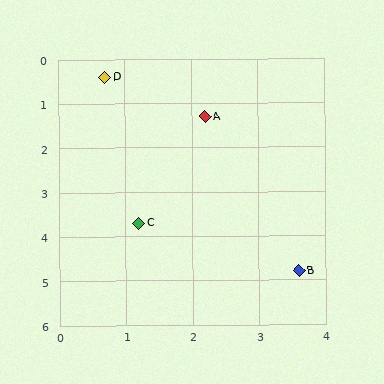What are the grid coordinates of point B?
Point B is at approximately (3.6, 4.8).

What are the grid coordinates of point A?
Point A is at approximately (2.2, 1.3).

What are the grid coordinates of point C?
Point C is at approximately (1.2, 3.7).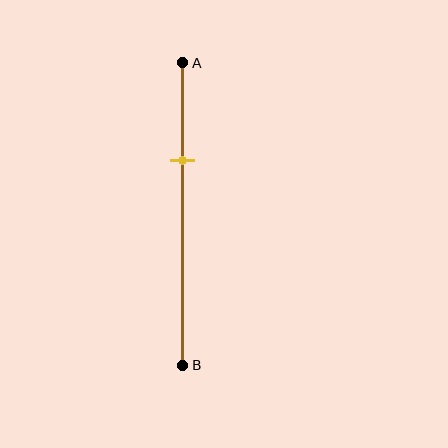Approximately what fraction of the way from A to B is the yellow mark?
The yellow mark is approximately 35% of the way from A to B.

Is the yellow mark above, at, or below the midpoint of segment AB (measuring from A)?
The yellow mark is above the midpoint of segment AB.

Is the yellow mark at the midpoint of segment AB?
No, the mark is at about 35% from A, not at the 50% midpoint.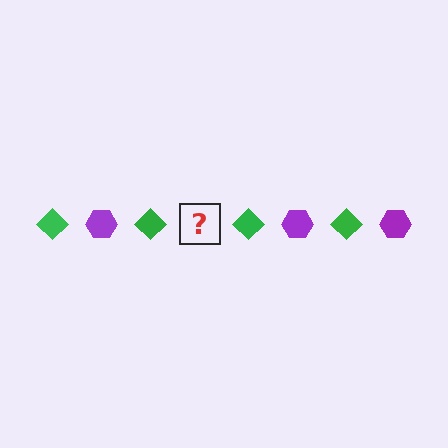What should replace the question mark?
The question mark should be replaced with a purple hexagon.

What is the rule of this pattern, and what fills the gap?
The rule is that the pattern alternates between green diamond and purple hexagon. The gap should be filled with a purple hexagon.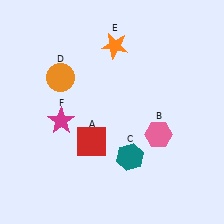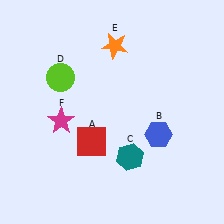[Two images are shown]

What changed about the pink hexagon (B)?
In Image 1, B is pink. In Image 2, it changed to blue.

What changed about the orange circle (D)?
In Image 1, D is orange. In Image 2, it changed to lime.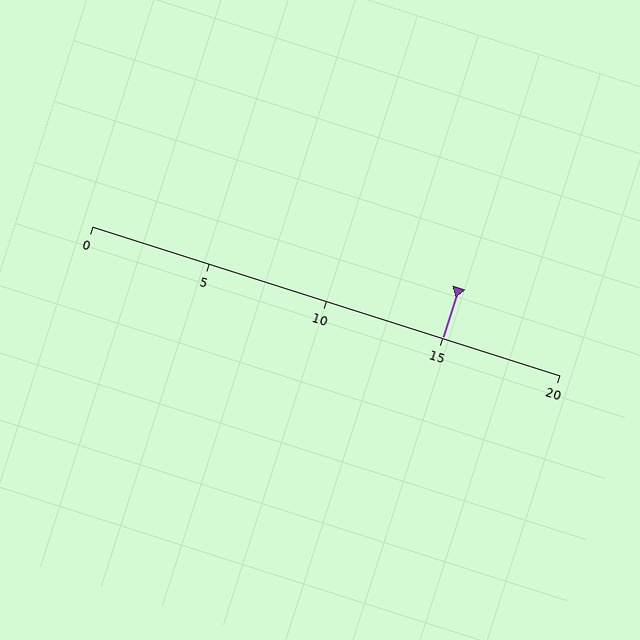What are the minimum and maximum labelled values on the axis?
The axis runs from 0 to 20.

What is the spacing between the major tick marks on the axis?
The major ticks are spaced 5 apart.